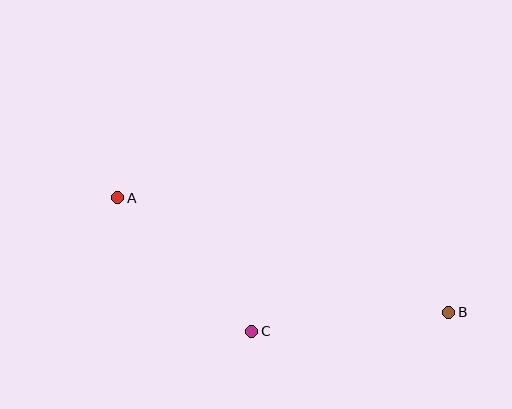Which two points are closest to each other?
Points A and C are closest to each other.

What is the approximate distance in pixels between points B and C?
The distance between B and C is approximately 198 pixels.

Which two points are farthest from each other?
Points A and B are farthest from each other.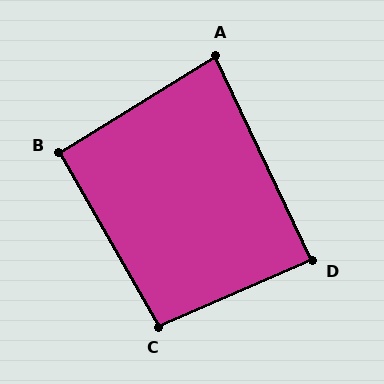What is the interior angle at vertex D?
Approximately 88 degrees (approximately right).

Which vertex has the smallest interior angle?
A, at approximately 83 degrees.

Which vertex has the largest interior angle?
C, at approximately 97 degrees.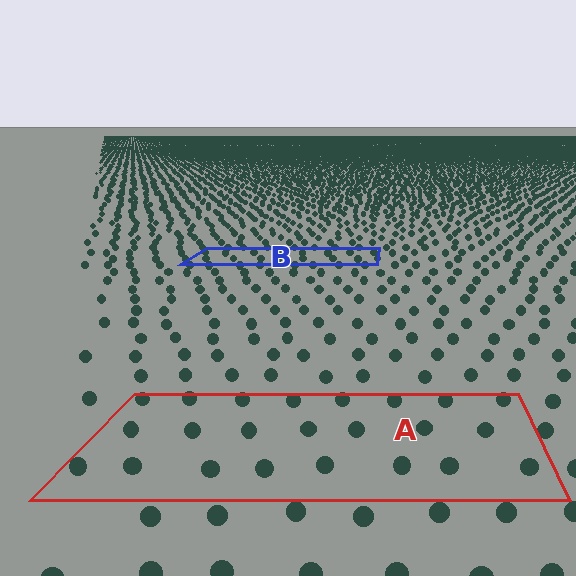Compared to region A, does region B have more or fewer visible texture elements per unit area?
Region B has more texture elements per unit area — they are packed more densely because it is farther away.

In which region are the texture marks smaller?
The texture marks are smaller in region B, because it is farther away.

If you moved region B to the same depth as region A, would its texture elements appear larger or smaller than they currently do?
They would appear larger. At a closer depth, the same texture elements are projected at a bigger on-screen size.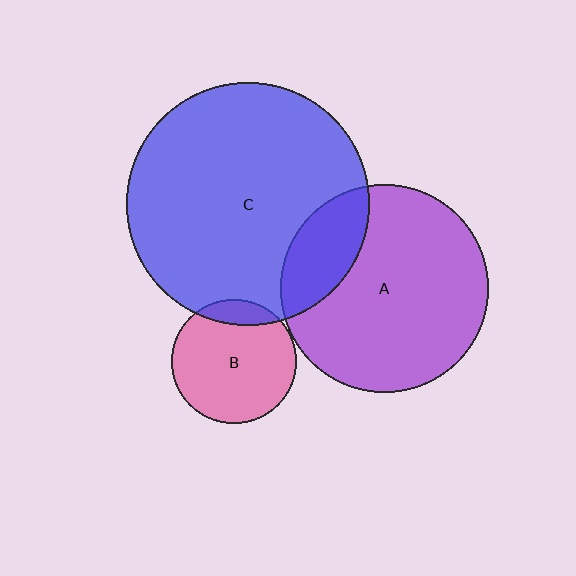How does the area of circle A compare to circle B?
Approximately 2.8 times.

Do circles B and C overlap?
Yes.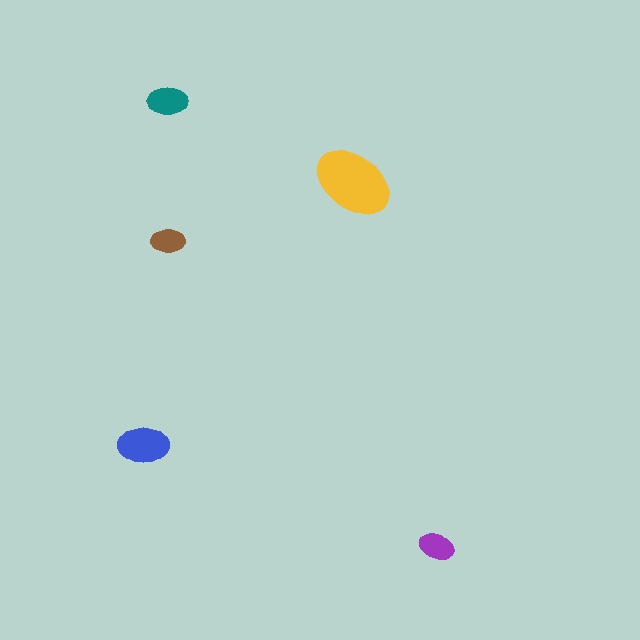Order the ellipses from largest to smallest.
the yellow one, the blue one, the teal one, the purple one, the brown one.